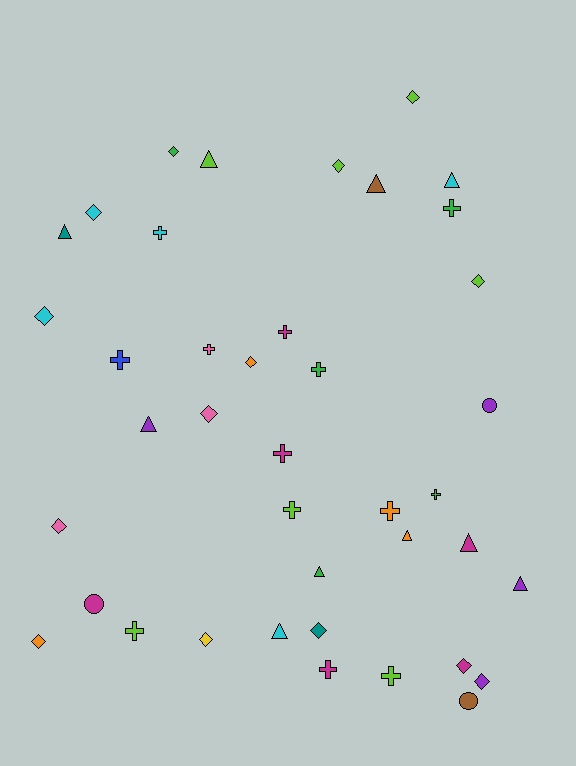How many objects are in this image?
There are 40 objects.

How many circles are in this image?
There are 3 circles.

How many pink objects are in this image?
There are 3 pink objects.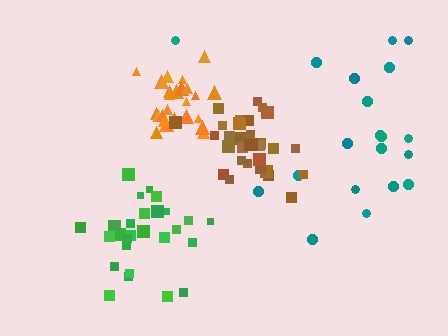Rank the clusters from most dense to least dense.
orange, brown, green, teal.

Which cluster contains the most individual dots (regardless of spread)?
Brown (31).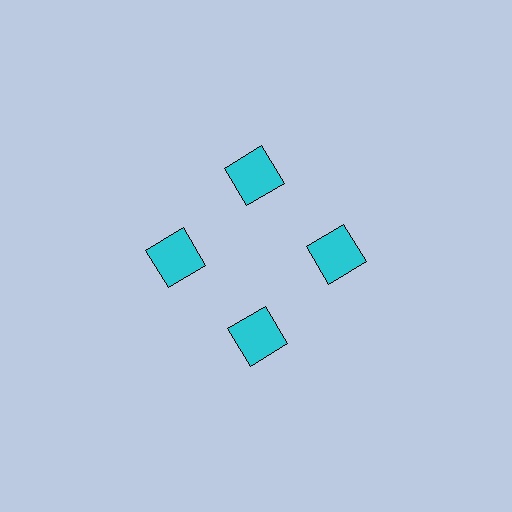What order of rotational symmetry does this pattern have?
This pattern has 4-fold rotational symmetry.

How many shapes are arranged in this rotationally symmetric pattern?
There are 4 shapes, arranged in 4 groups of 1.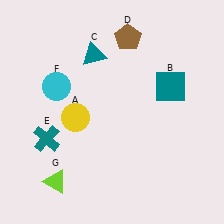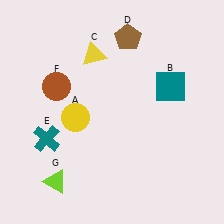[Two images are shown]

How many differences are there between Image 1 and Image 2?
There are 2 differences between the two images.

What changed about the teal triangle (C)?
In Image 1, C is teal. In Image 2, it changed to yellow.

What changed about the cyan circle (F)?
In Image 1, F is cyan. In Image 2, it changed to brown.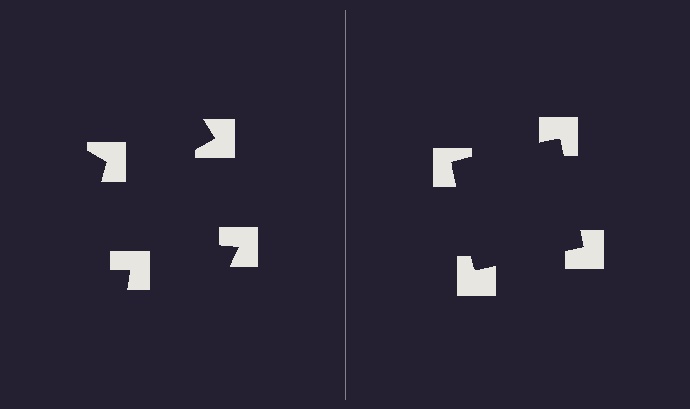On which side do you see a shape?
An illusory square appears on the right side. On the left side the wedge cuts are rotated, so no coherent shape forms.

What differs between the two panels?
The notched squares are positioned identically on both sides; only the wedge orientations differ. On the right they align to a square; on the left they are misaligned.